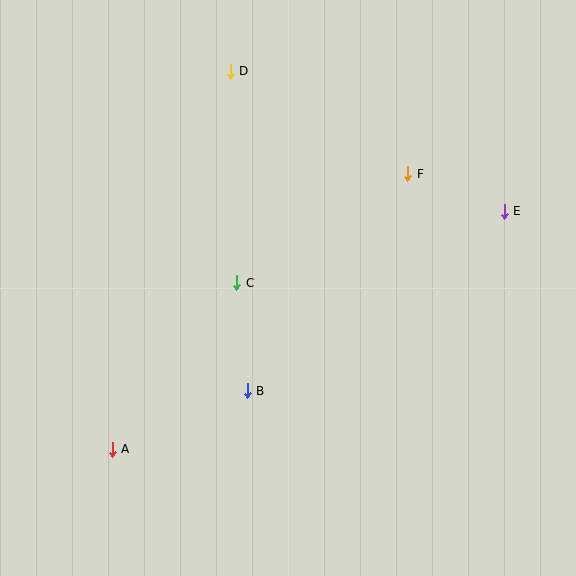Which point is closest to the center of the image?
Point C at (237, 283) is closest to the center.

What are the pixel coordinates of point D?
Point D is at (230, 71).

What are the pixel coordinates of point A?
Point A is at (112, 449).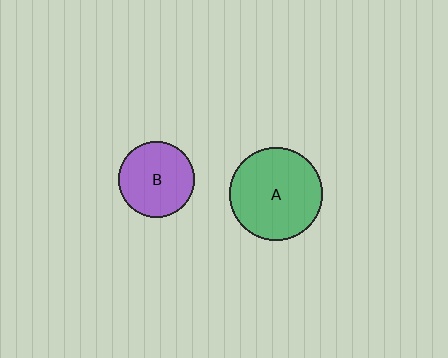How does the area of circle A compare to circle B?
Approximately 1.5 times.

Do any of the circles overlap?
No, none of the circles overlap.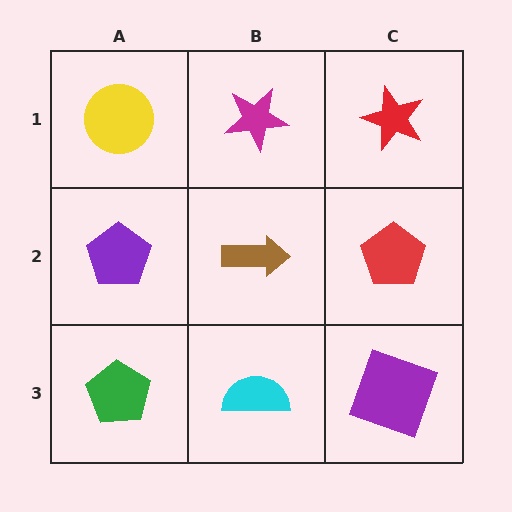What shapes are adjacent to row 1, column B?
A brown arrow (row 2, column B), a yellow circle (row 1, column A), a red star (row 1, column C).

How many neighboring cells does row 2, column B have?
4.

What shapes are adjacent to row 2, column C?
A red star (row 1, column C), a purple square (row 3, column C), a brown arrow (row 2, column B).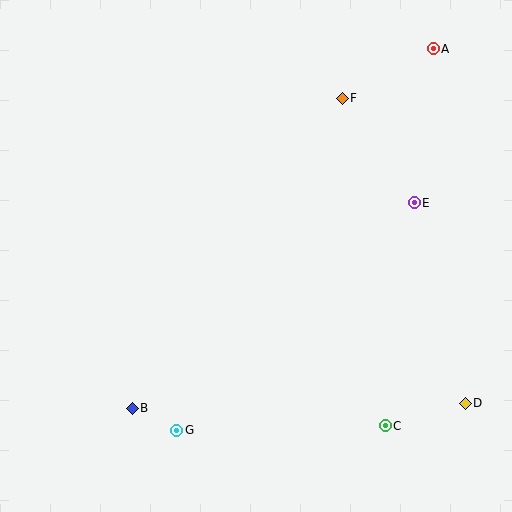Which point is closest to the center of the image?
Point E at (414, 203) is closest to the center.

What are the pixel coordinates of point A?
Point A is at (433, 49).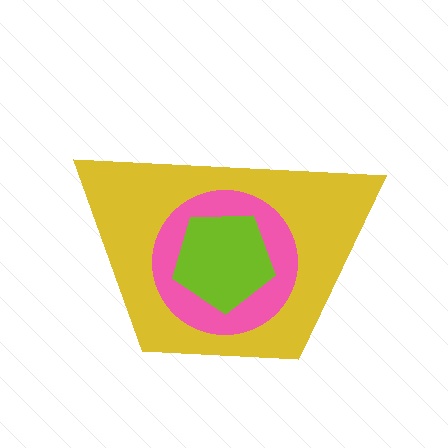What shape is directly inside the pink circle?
The lime pentagon.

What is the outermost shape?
The yellow trapezoid.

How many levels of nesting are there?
3.